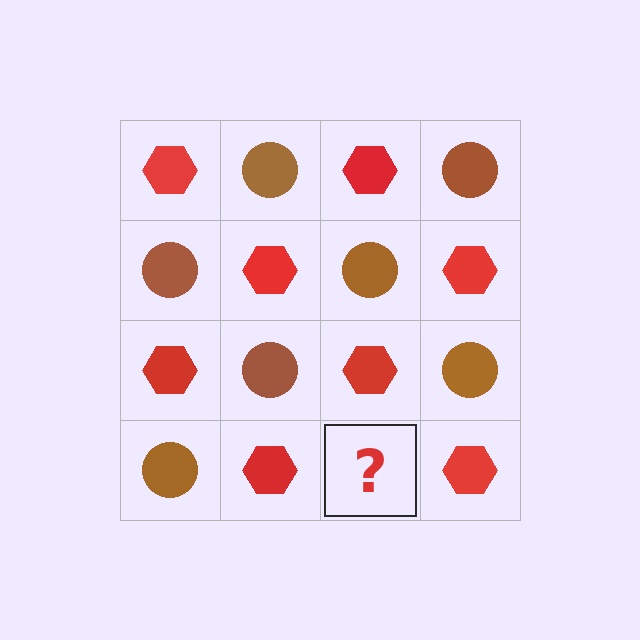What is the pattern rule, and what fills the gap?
The rule is that it alternates red hexagon and brown circle in a checkerboard pattern. The gap should be filled with a brown circle.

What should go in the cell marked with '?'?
The missing cell should contain a brown circle.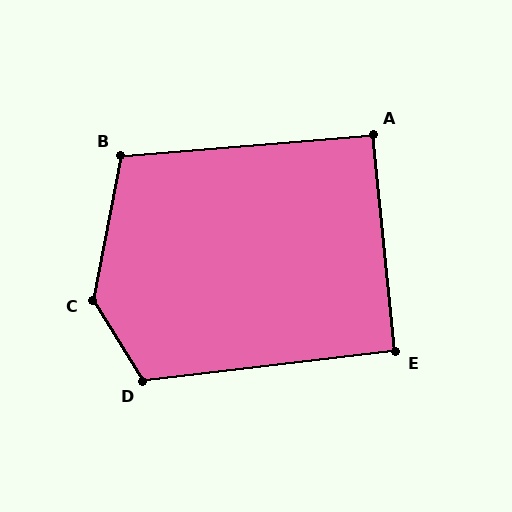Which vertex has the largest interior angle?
C, at approximately 138 degrees.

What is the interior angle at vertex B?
Approximately 105 degrees (obtuse).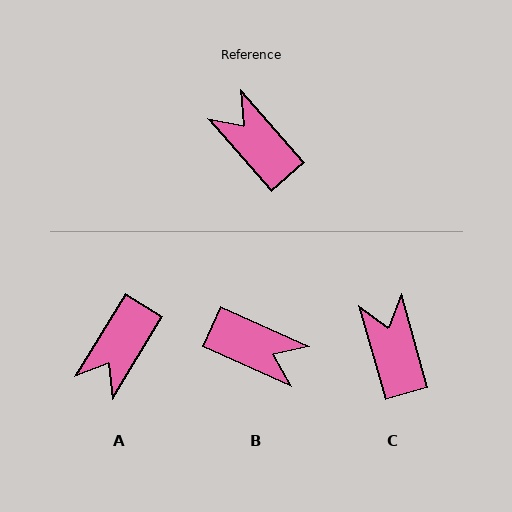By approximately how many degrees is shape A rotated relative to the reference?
Approximately 108 degrees counter-clockwise.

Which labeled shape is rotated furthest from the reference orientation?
B, about 156 degrees away.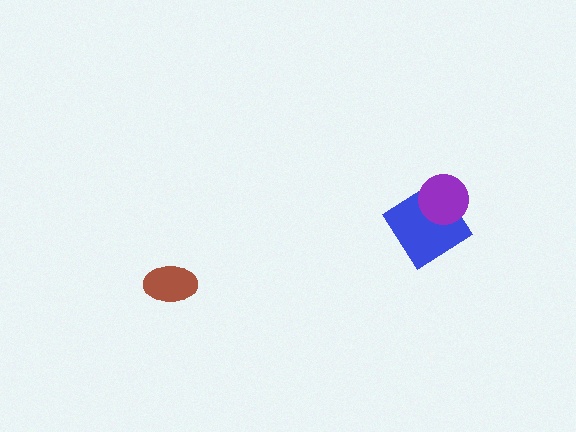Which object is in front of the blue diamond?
The purple circle is in front of the blue diamond.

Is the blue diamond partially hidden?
Yes, it is partially covered by another shape.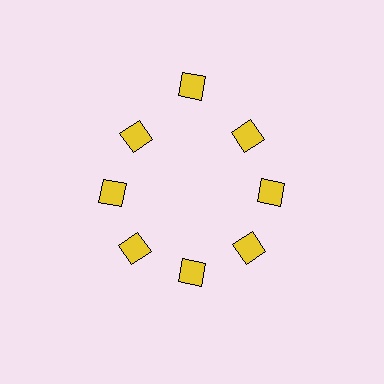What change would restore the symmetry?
The symmetry would be restored by moving it inward, back onto the ring so that all 8 diamonds sit at equal angles and equal distance from the center.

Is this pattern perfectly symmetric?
No. The 8 yellow diamonds are arranged in a ring, but one element near the 12 o'clock position is pushed outward from the center, breaking the 8-fold rotational symmetry.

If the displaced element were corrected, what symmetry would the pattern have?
It would have 8-fold rotational symmetry — the pattern would map onto itself every 45 degrees.